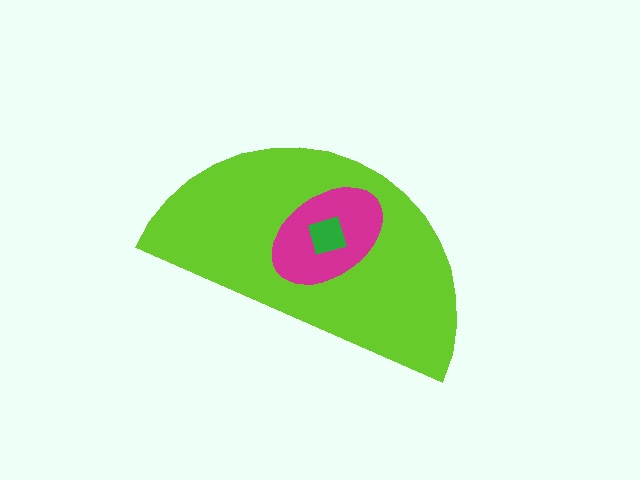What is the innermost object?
The green square.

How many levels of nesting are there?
3.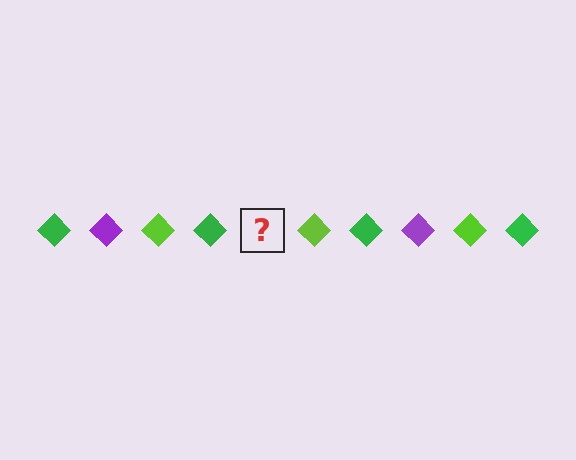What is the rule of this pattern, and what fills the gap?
The rule is that the pattern cycles through green, purple, lime diamonds. The gap should be filled with a purple diamond.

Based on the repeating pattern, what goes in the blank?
The blank should be a purple diamond.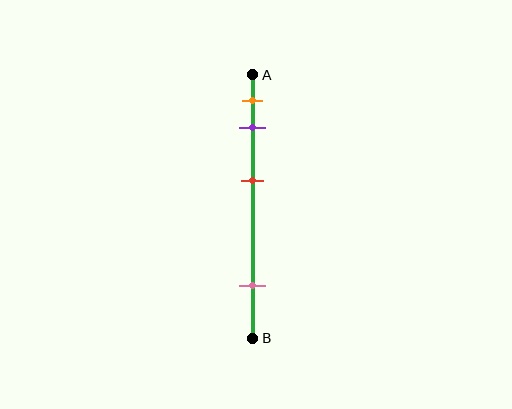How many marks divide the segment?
There are 4 marks dividing the segment.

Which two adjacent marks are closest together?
The orange and purple marks are the closest adjacent pair.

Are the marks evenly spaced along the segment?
No, the marks are not evenly spaced.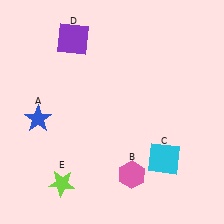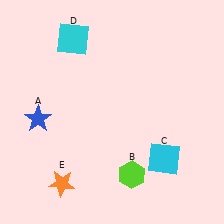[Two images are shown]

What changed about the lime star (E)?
In Image 1, E is lime. In Image 2, it changed to orange.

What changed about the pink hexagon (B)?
In Image 1, B is pink. In Image 2, it changed to lime.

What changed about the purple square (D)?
In Image 1, D is purple. In Image 2, it changed to cyan.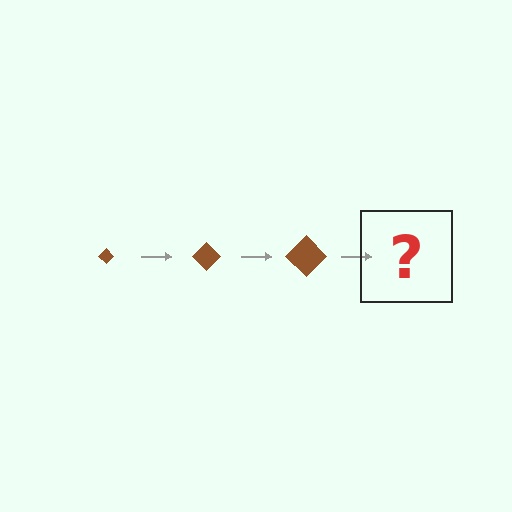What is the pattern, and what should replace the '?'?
The pattern is that the diamond gets progressively larger each step. The '?' should be a brown diamond, larger than the previous one.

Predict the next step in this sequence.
The next step is a brown diamond, larger than the previous one.